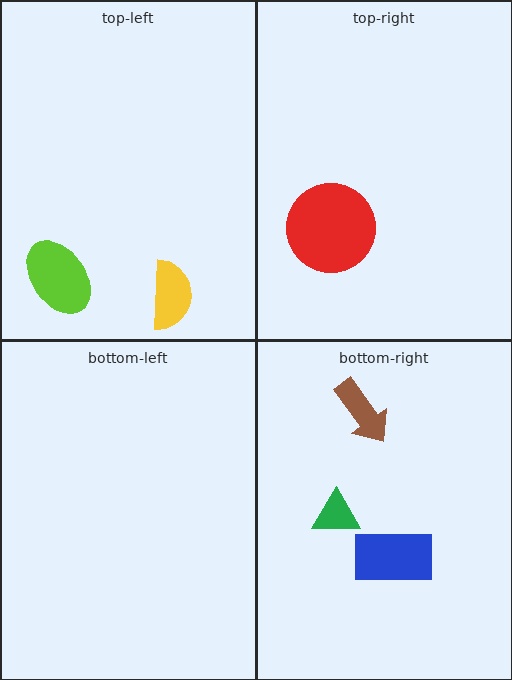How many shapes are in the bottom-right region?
3.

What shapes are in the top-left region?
The lime ellipse, the yellow semicircle.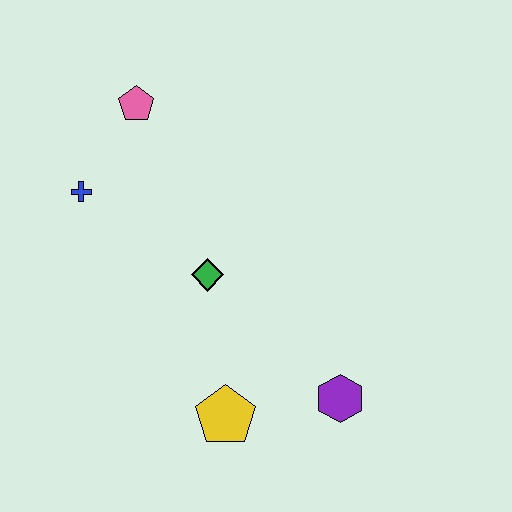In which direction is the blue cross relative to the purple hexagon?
The blue cross is to the left of the purple hexagon.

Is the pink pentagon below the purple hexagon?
No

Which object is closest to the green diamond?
The yellow pentagon is closest to the green diamond.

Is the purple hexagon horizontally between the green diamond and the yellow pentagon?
No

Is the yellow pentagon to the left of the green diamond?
No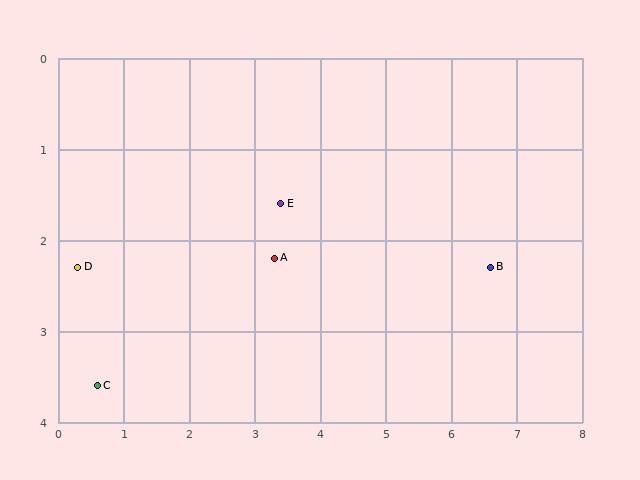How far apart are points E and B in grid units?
Points E and B are about 3.3 grid units apart.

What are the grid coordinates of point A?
Point A is at approximately (3.3, 2.2).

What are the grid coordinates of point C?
Point C is at approximately (0.6, 3.6).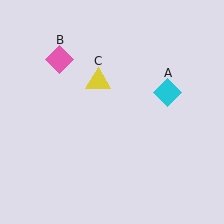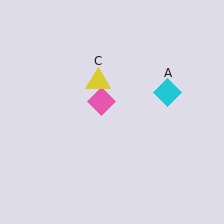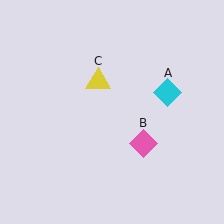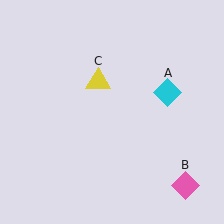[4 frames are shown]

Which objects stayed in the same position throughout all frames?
Cyan diamond (object A) and yellow triangle (object C) remained stationary.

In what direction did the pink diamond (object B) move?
The pink diamond (object B) moved down and to the right.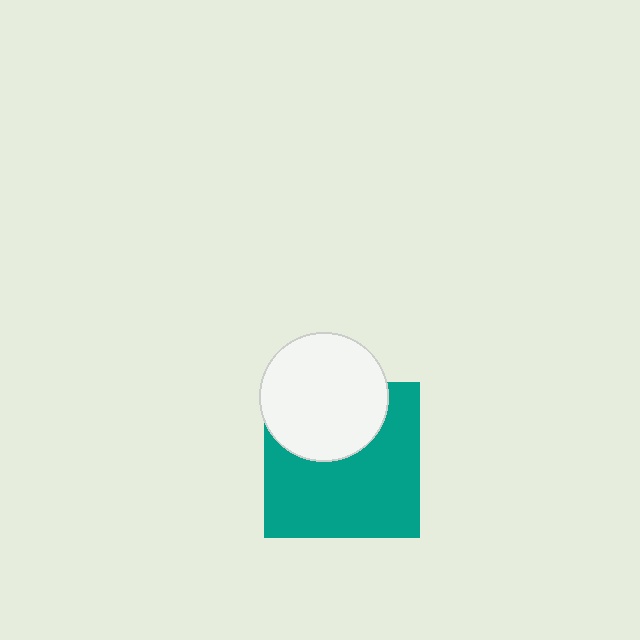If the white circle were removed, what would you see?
You would see the complete teal square.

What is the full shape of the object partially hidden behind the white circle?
The partially hidden object is a teal square.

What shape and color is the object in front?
The object in front is a white circle.